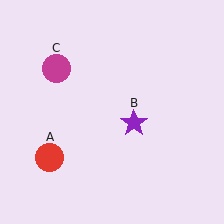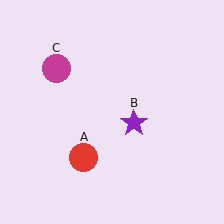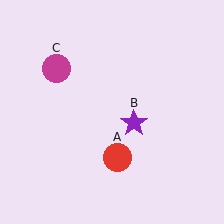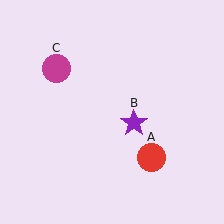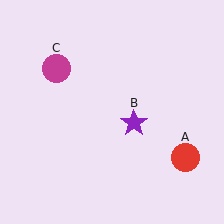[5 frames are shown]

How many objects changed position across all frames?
1 object changed position: red circle (object A).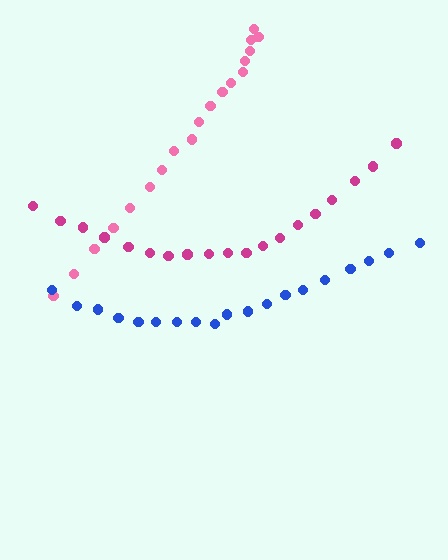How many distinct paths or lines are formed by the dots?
There are 3 distinct paths.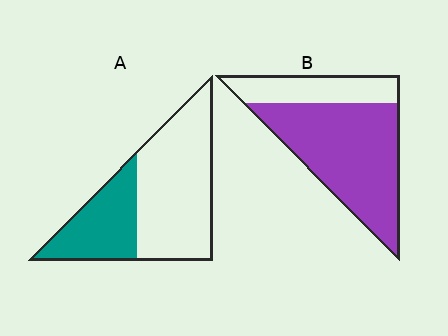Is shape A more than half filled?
No.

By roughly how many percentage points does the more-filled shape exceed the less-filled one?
By roughly 35 percentage points (B over A).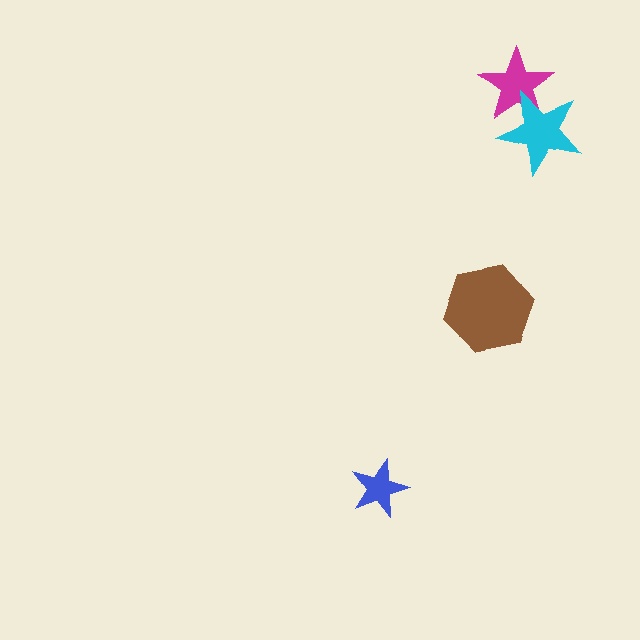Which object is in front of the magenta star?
The cyan star is in front of the magenta star.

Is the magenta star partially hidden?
Yes, it is partially covered by another shape.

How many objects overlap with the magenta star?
1 object overlaps with the magenta star.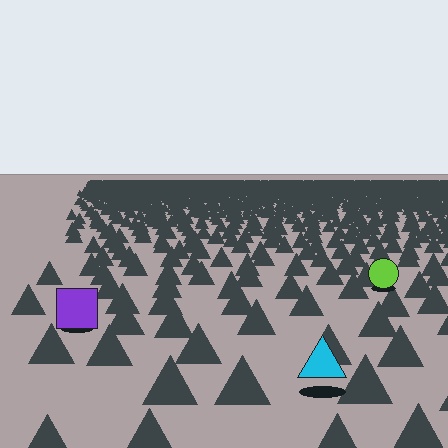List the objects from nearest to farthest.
From nearest to farthest: the cyan triangle, the purple square, the lime circle.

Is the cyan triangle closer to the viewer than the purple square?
Yes. The cyan triangle is closer — you can tell from the texture gradient: the ground texture is coarser near it.